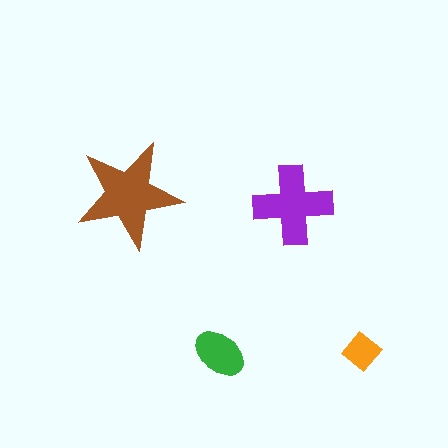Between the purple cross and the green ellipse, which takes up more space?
The purple cross.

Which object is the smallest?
The orange diamond.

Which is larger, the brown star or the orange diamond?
The brown star.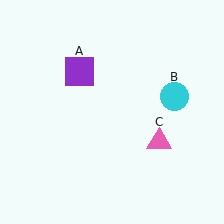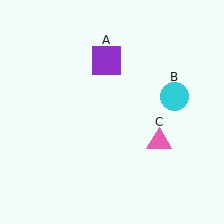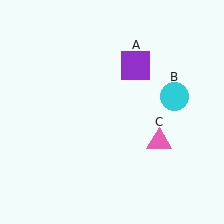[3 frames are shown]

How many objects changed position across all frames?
1 object changed position: purple square (object A).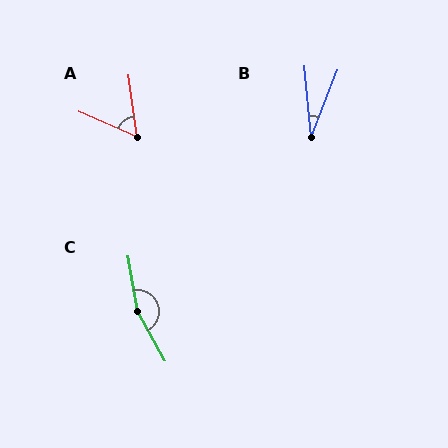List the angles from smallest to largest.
B (27°), A (58°), C (160°).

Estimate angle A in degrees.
Approximately 58 degrees.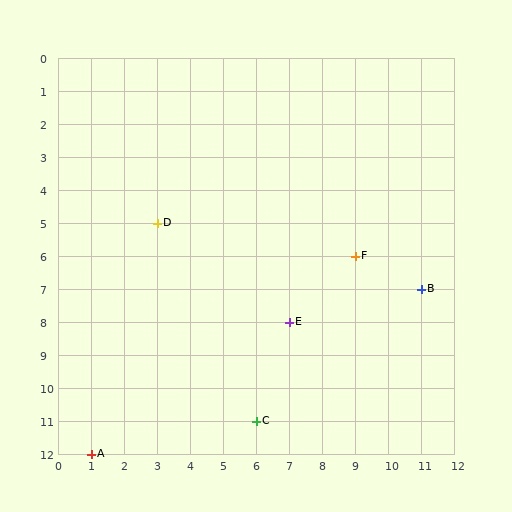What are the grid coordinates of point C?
Point C is at grid coordinates (6, 11).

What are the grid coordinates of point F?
Point F is at grid coordinates (9, 6).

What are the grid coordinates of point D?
Point D is at grid coordinates (3, 5).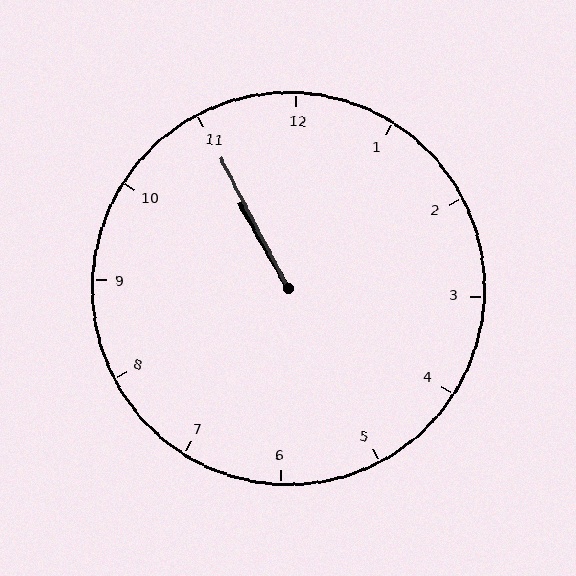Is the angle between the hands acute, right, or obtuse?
It is acute.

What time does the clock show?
10:55.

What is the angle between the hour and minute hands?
Approximately 2 degrees.